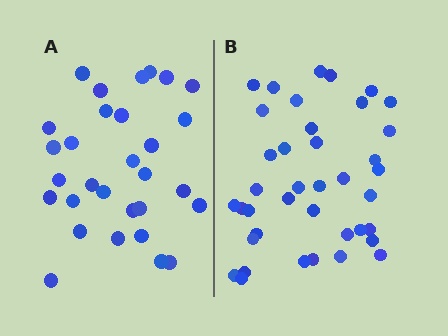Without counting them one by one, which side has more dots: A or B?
Region B (the right region) has more dots.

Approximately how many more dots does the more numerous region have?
Region B has roughly 8 or so more dots than region A.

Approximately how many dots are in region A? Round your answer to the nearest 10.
About 30 dots.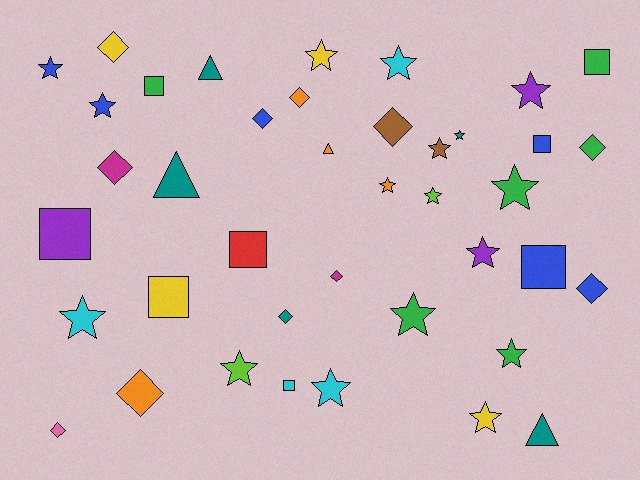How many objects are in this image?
There are 40 objects.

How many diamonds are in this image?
There are 11 diamonds.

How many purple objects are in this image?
There are 3 purple objects.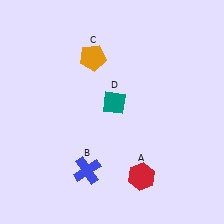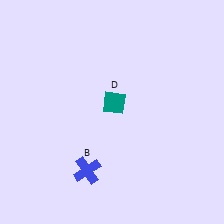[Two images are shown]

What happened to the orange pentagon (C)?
The orange pentagon (C) was removed in Image 2. It was in the top-left area of Image 1.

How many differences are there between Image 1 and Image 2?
There are 2 differences between the two images.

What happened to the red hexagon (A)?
The red hexagon (A) was removed in Image 2. It was in the bottom-right area of Image 1.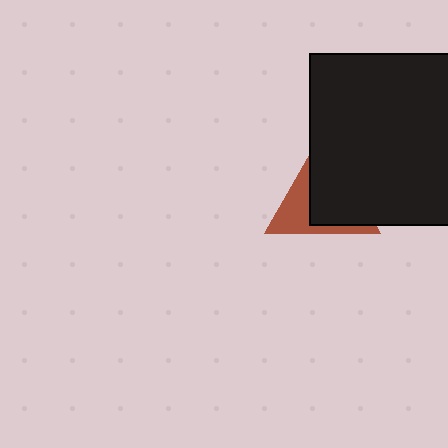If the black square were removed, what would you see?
You would see the complete brown triangle.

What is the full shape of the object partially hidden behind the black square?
The partially hidden object is a brown triangle.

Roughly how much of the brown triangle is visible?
A small part of it is visible (roughly 40%).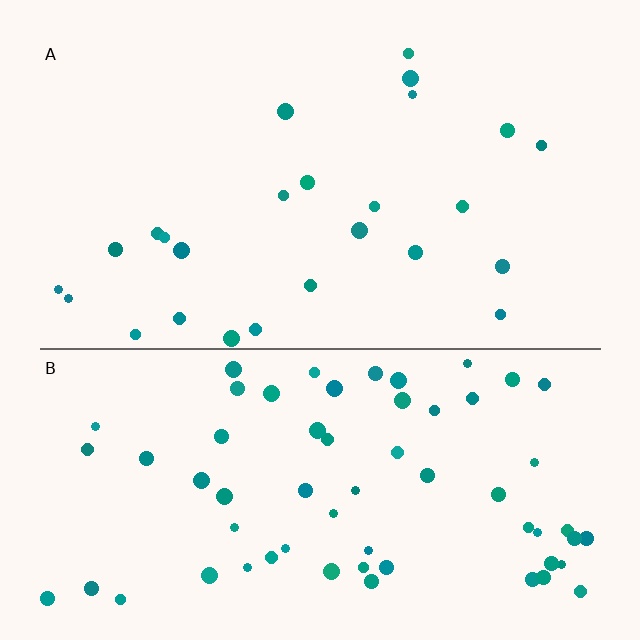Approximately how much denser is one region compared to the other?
Approximately 2.5× — region B over region A.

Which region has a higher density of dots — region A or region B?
B (the bottom).